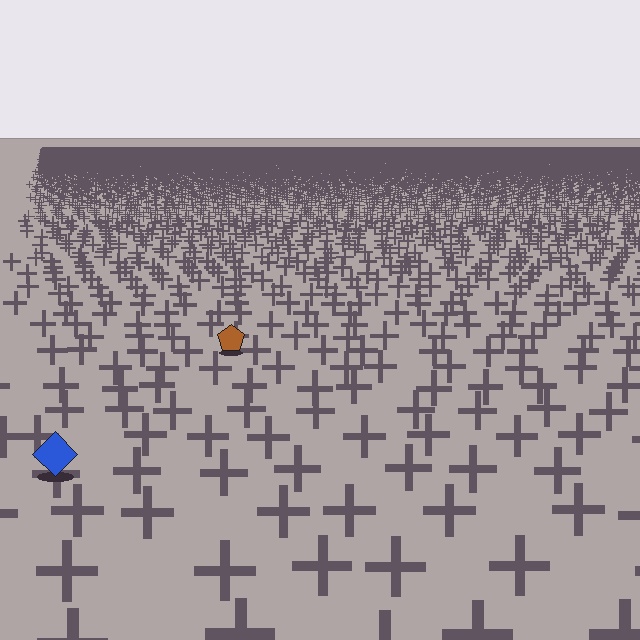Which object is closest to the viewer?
The blue diamond is closest. The texture marks near it are larger and more spread out.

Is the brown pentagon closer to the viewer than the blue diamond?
No. The blue diamond is closer — you can tell from the texture gradient: the ground texture is coarser near it.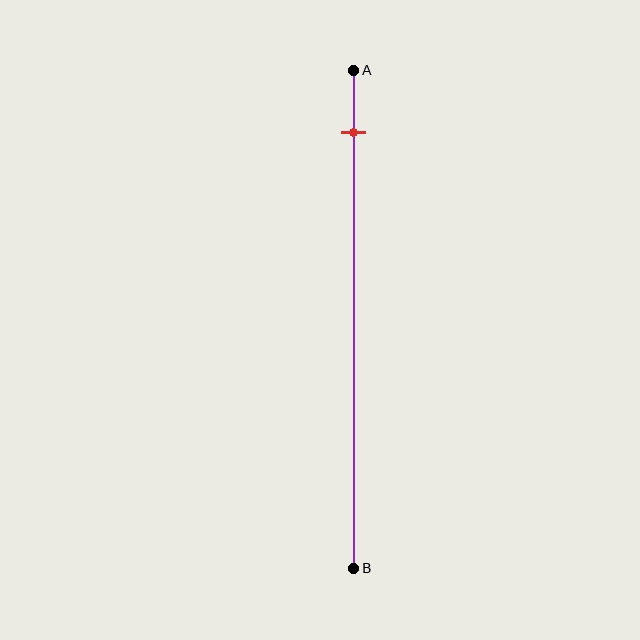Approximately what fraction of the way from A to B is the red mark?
The red mark is approximately 10% of the way from A to B.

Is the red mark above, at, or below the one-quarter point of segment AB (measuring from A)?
The red mark is above the one-quarter point of segment AB.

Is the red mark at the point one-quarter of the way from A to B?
No, the mark is at about 10% from A, not at the 25% one-quarter point.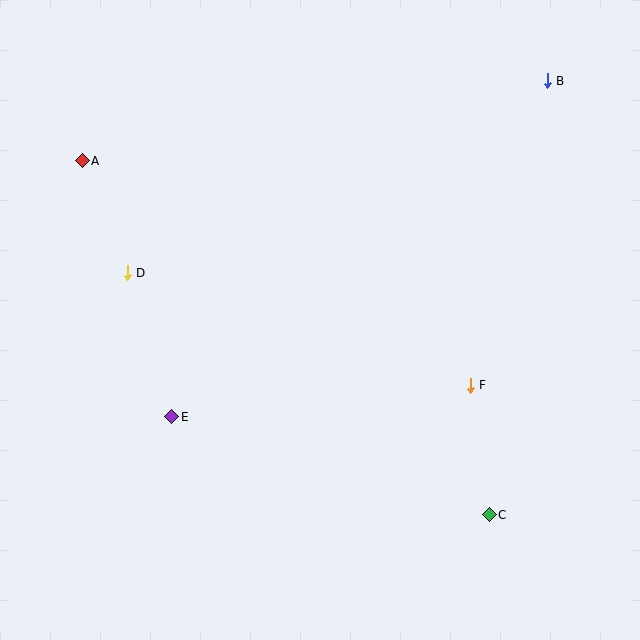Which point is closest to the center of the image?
Point F at (470, 385) is closest to the center.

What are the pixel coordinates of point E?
Point E is at (172, 417).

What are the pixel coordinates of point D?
Point D is at (127, 273).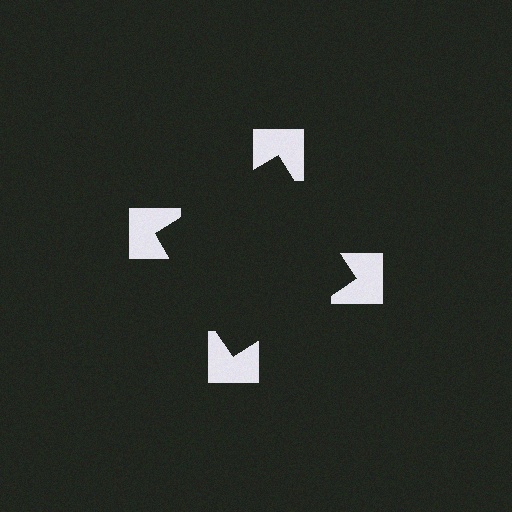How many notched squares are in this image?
There are 4 — one at each vertex of the illusory square.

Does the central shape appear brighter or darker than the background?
It typically appears slightly darker than the background, even though no actual brightness change is drawn.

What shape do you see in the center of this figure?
An illusory square — its edges are inferred from the aligned wedge cuts in the notched squares, not physically drawn.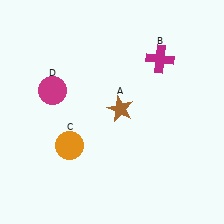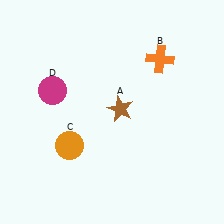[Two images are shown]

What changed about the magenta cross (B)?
In Image 1, B is magenta. In Image 2, it changed to orange.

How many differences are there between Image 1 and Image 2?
There is 1 difference between the two images.